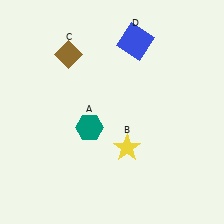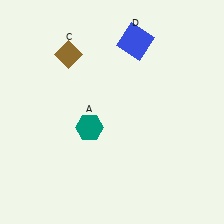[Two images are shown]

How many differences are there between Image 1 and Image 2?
There is 1 difference between the two images.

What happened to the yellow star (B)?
The yellow star (B) was removed in Image 2. It was in the bottom-right area of Image 1.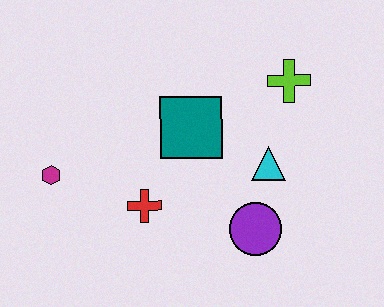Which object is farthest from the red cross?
The lime cross is farthest from the red cross.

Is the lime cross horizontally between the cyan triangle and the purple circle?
No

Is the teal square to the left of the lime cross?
Yes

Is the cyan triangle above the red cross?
Yes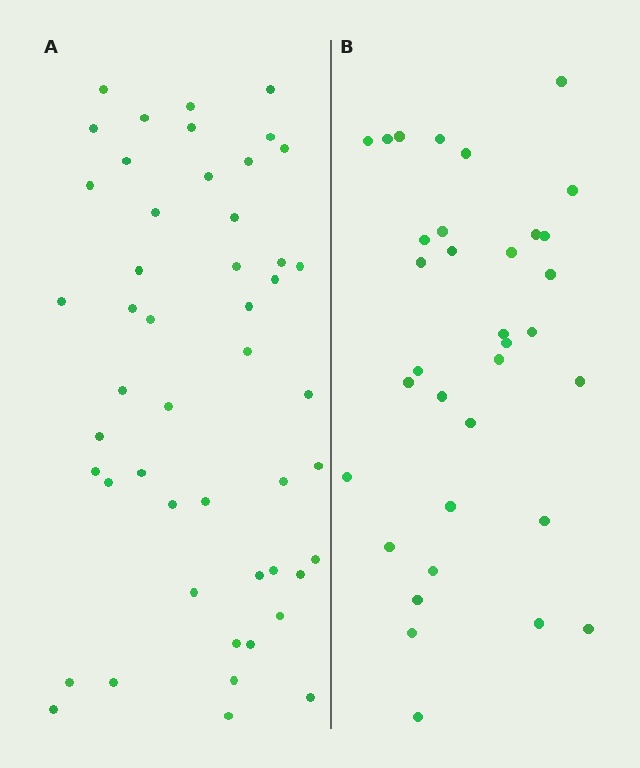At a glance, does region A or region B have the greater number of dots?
Region A (the left region) has more dots.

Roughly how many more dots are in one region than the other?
Region A has approximately 15 more dots than region B.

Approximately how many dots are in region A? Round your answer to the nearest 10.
About 50 dots. (The exact count is 49, which rounds to 50.)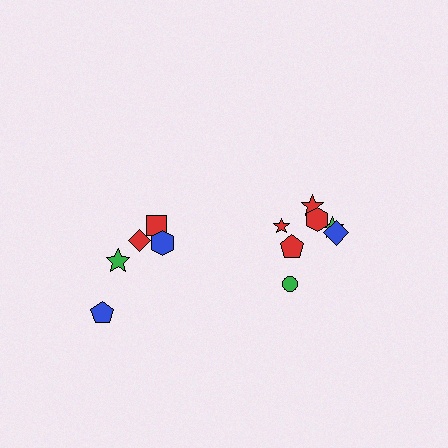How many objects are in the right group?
There are 7 objects.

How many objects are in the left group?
There are 5 objects.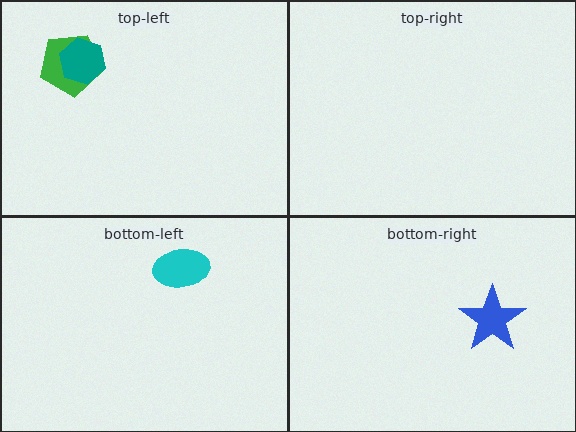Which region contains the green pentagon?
The top-left region.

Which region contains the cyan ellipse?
The bottom-left region.